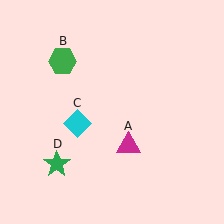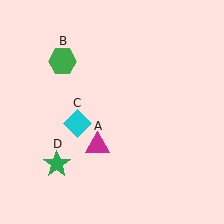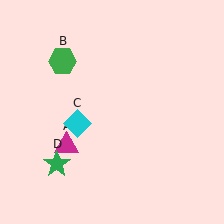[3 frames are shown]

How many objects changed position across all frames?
1 object changed position: magenta triangle (object A).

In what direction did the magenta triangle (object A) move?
The magenta triangle (object A) moved left.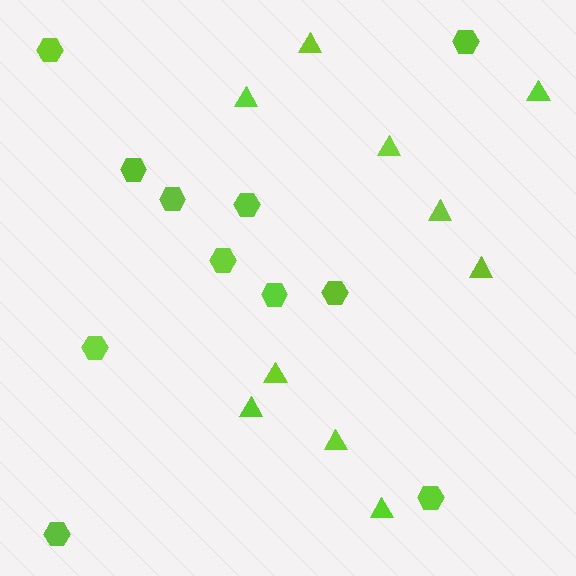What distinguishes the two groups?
There are 2 groups: one group of hexagons (11) and one group of triangles (10).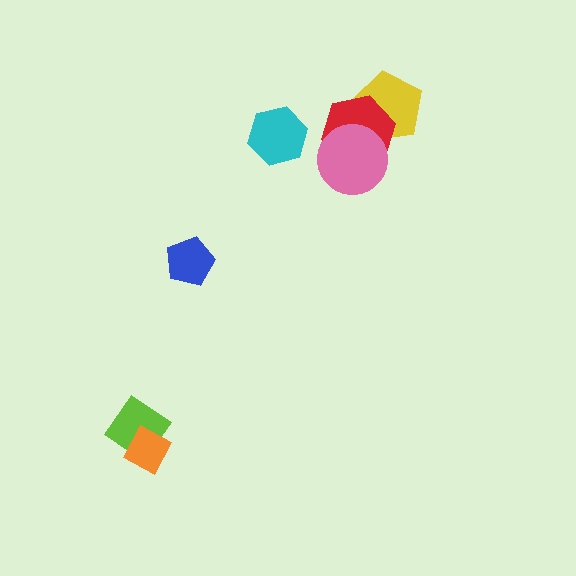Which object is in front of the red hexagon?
The pink circle is in front of the red hexagon.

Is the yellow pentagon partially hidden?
Yes, it is partially covered by another shape.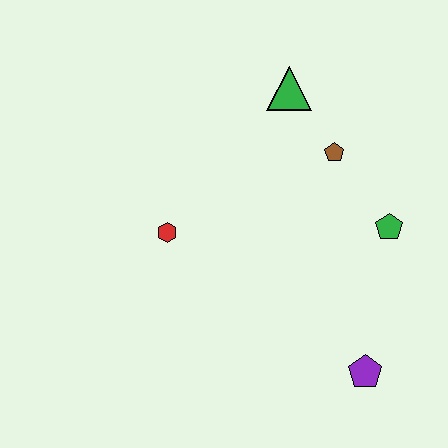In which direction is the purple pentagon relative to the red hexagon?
The purple pentagon is to the right of the red hexagon.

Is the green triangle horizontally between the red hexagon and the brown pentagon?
Yes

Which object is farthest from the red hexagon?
The purple pentagon is farthest from the red hexagon.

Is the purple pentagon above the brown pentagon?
No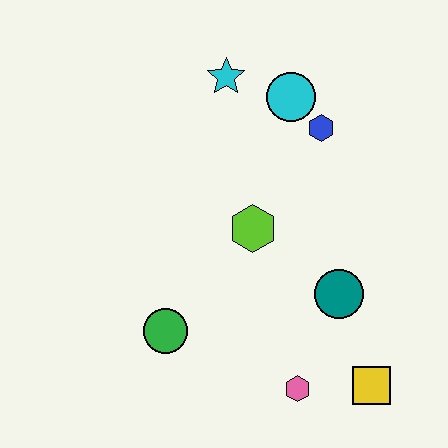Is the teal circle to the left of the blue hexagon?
No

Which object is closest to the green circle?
The lime hexagon is closest to the green circle.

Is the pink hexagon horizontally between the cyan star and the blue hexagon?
Yes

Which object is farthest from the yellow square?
The cyan star is farthest from the yellow square.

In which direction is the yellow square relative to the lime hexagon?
The yellow square is below the lime hexagon.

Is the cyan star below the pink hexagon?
No